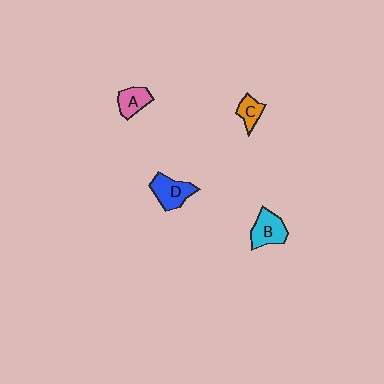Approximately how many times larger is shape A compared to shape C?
Approximately 1.3 times.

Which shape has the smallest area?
Shape C (orange).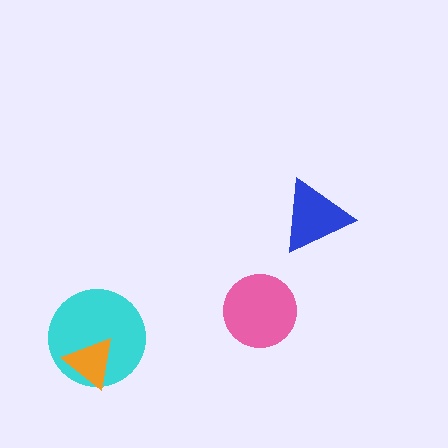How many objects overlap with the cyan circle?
1 object overlaps with the cyan circle.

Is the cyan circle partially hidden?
Yes, it is partially covered by another shape.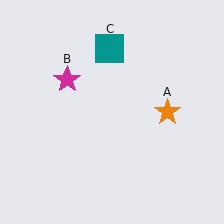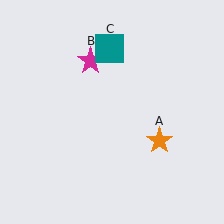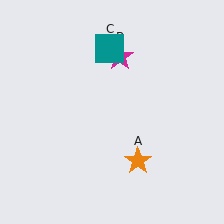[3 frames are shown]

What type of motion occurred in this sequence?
The orange star (object A), magenta star (object B) rotated clockwise around the center of the scene.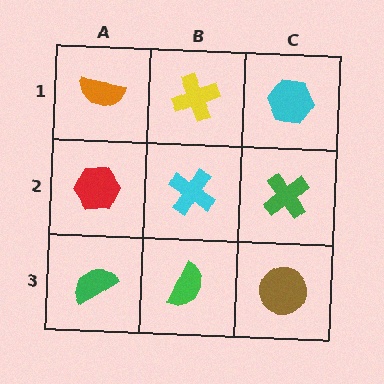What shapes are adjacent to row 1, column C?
A green cross (row 2, column C), a yellow cross (row 1, column B).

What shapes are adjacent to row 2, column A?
An orange semicircle (row 1, column A), a green semicircle (row 3, column A), a cyan cross (row 2, column B).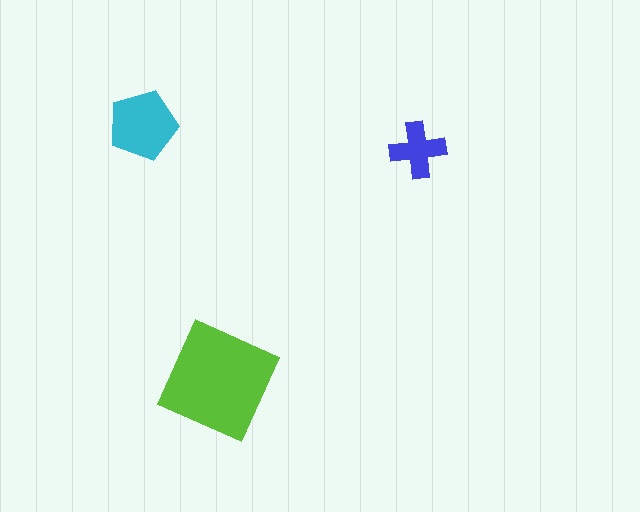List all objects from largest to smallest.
The lime square, the cyan pentagon, the blue cross.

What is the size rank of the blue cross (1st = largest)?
3rd.